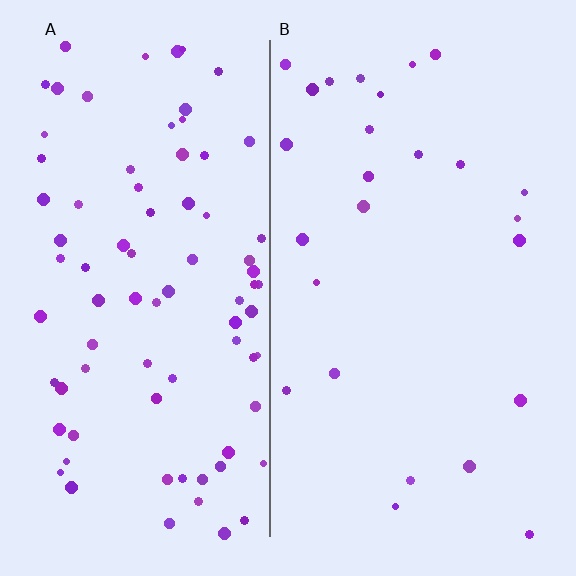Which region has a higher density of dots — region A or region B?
A (the left).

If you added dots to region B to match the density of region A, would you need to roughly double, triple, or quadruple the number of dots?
Approximately triple.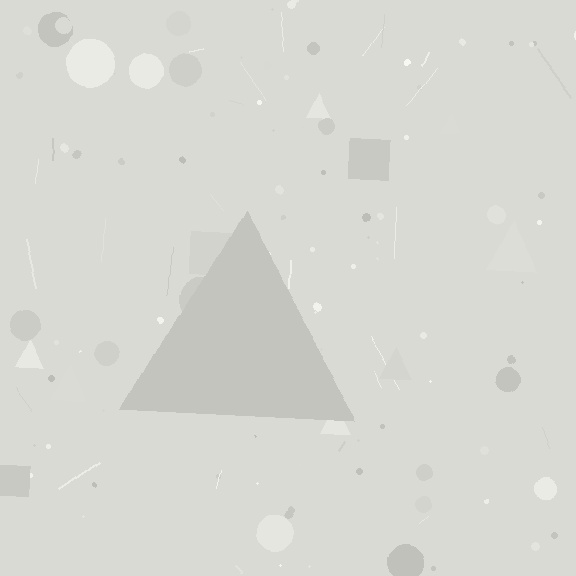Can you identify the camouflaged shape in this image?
The camouflaged shape is a triangle.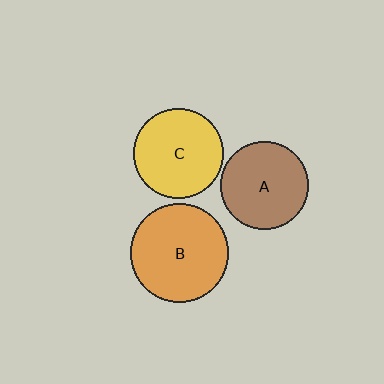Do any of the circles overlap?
No, none of the circles overlap.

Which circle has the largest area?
Circle B (orange).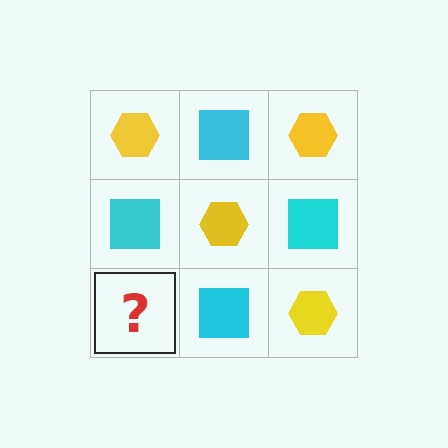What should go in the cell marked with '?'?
The missing cell should contain a yellow hexagon.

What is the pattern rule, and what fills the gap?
The rule is that it alternates yellow hexagon and cyan square in a checkerboard pattern. The gap should be filled with a yellow hexagon.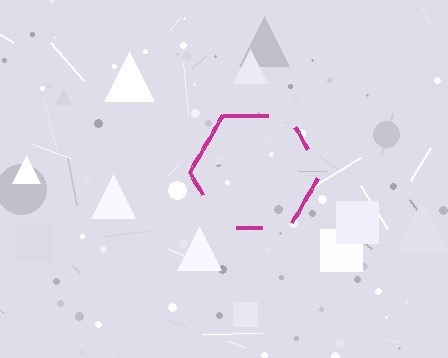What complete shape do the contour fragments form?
The contour fragments form a hexagon.